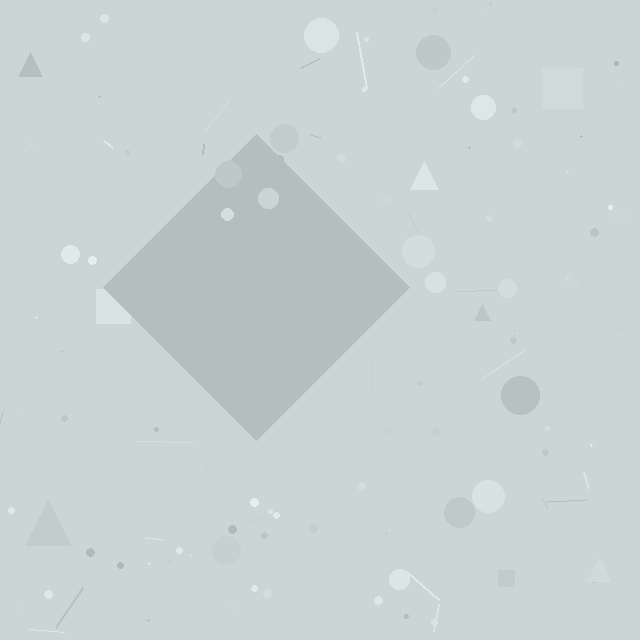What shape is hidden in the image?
A diamond is hidden in the image.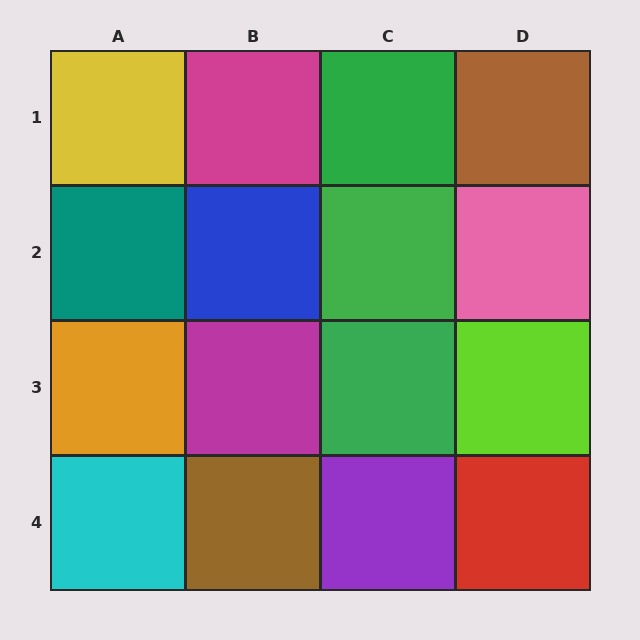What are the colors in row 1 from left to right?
Yellow, magenta, green, brown.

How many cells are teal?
1 cell is teal.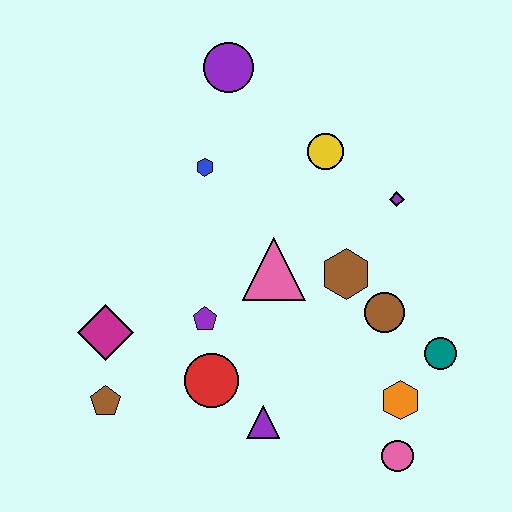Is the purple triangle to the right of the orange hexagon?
No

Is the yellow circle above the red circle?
Yes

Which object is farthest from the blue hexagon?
The pink circle is farthest from the blue hexagon.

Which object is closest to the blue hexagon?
The purple circle is closest to the blue hexagon.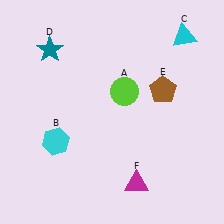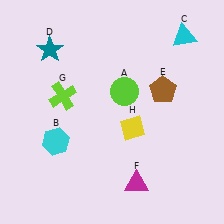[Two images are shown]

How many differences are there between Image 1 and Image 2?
There are 2 differences between the two images.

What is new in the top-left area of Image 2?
A lime cross (G) was added in the top-left area of Image 2.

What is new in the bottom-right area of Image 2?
A yellow diamond (H) was added in the bottom-right area of Image 2.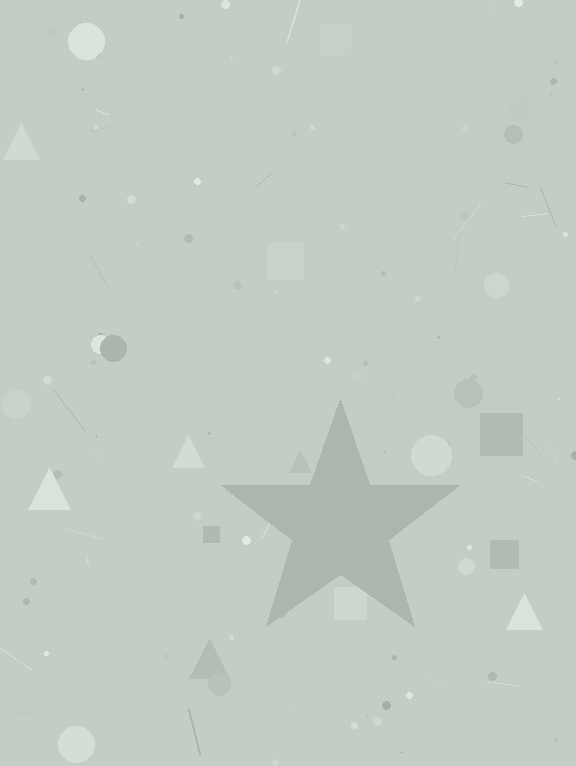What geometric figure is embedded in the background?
A star is embedded in the background.